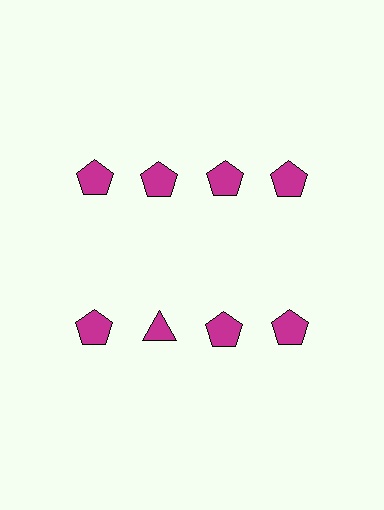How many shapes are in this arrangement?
There are 8 shapes arranged in a grid pattern.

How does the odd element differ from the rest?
It has a different shape: triangle instead of pentagon.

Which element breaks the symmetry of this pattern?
The magenta triangle in the second row, second from left column breaks the symmetry. All other shapes are magenta pentagons.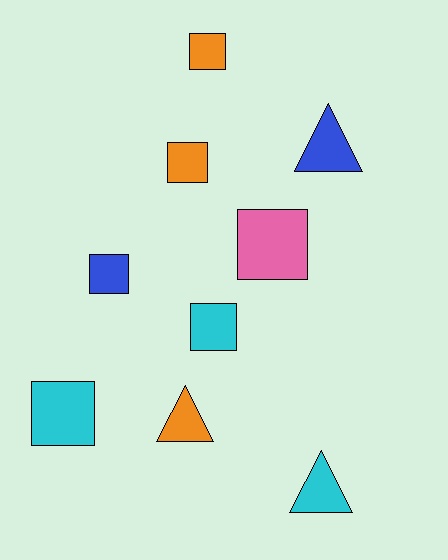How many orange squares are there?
There are 2 orange squares.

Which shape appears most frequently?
Square, with 6 objects.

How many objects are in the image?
There are 9 objects.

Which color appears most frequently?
Orange, with 3 objects.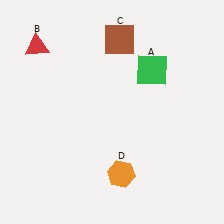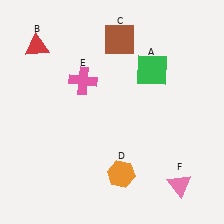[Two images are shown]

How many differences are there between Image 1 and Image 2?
There are 2 differences between the two images.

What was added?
A pink cross (E), a pink triangle (F) were added in Image 2.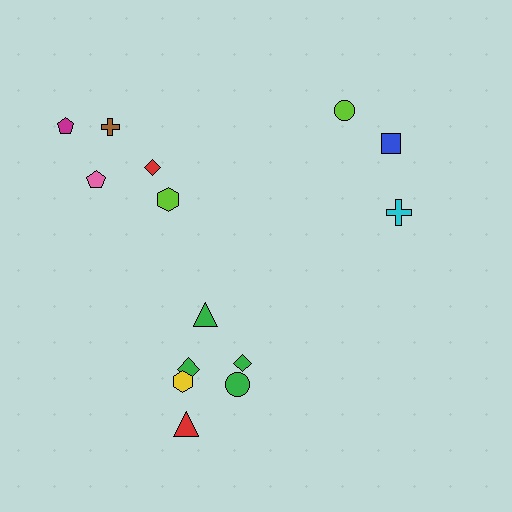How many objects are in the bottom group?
There are 6 objects.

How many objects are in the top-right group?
There are 3 objects.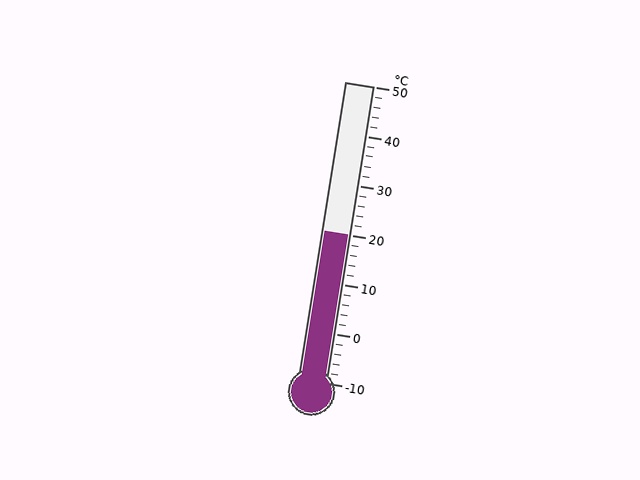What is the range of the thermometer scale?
The thermometer scale ranges from -10°C to 50°C.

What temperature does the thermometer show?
The thermometer shows approximately 20°C.